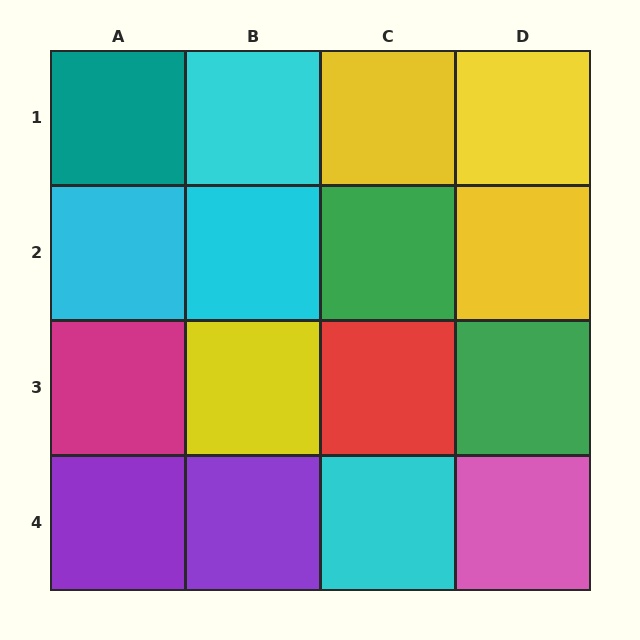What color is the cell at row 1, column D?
Yellow.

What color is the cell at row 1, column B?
Cyan.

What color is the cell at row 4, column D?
Pink.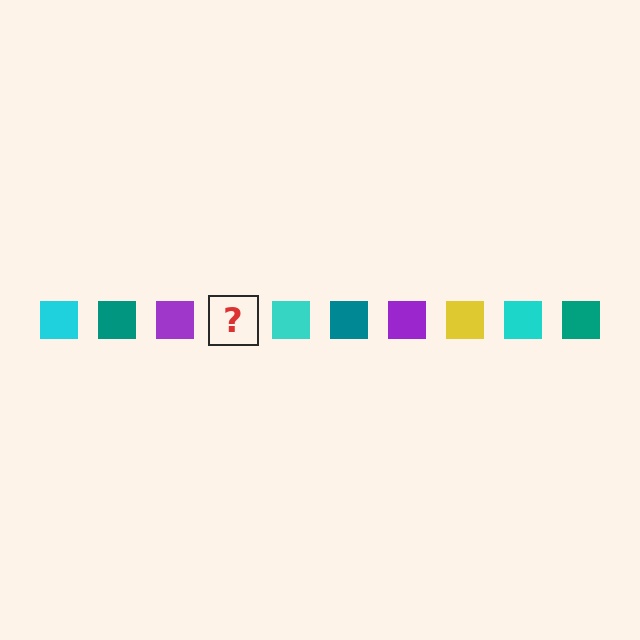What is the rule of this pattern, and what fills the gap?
The rule is that the pattern cycles through cyan, teal, purple, yellow squares. The gap should be filled with a yellow square.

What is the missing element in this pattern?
The missing element is a yellow square.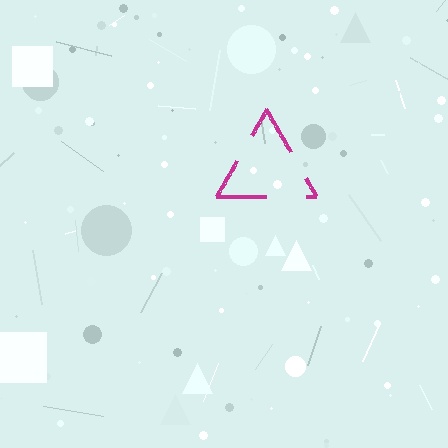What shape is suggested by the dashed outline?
The dashed outline suggests a triangle.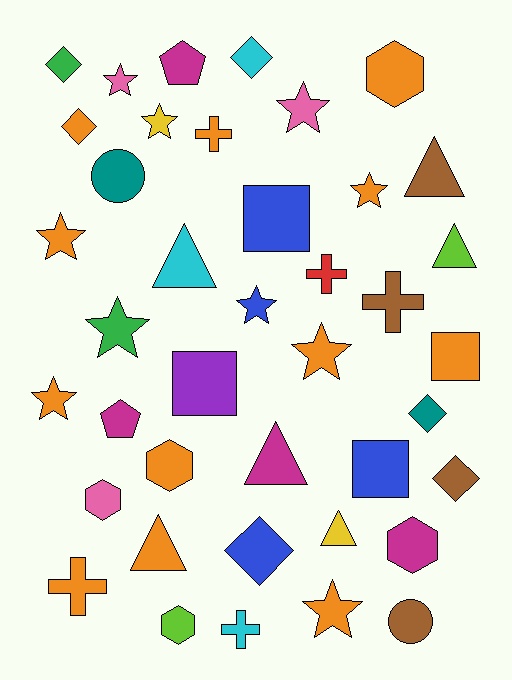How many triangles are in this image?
There are 6 triangles.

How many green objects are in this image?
There are 2 green objects.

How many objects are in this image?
There are 40 objects.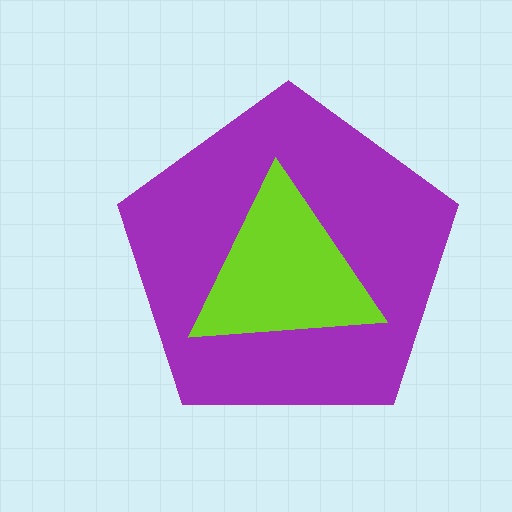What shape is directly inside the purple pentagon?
The lime triangle.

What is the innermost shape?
The lime triangle.